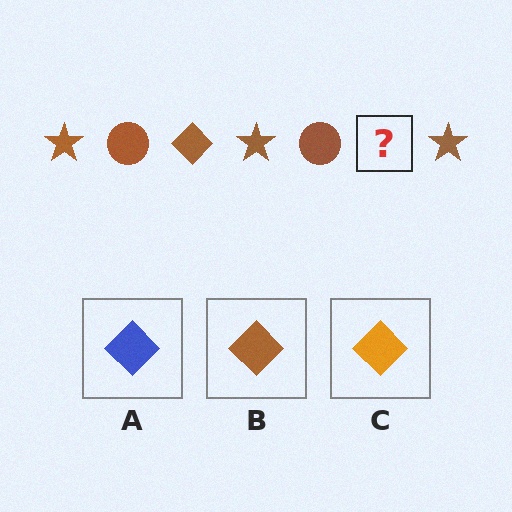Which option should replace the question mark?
Option B.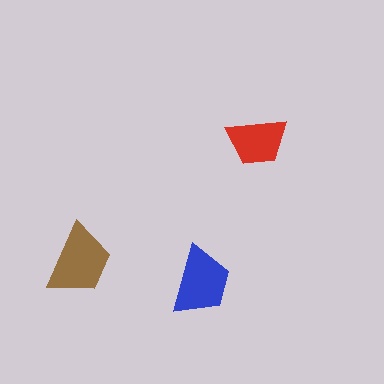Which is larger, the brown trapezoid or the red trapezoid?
The brown one.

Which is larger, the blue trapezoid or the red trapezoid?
The blue one.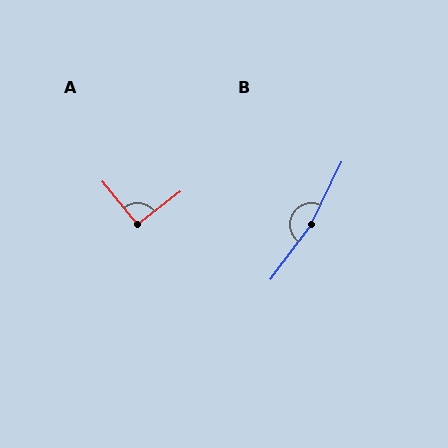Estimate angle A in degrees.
Approximately 92 degrees.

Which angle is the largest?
B, at approximately 169 degrees.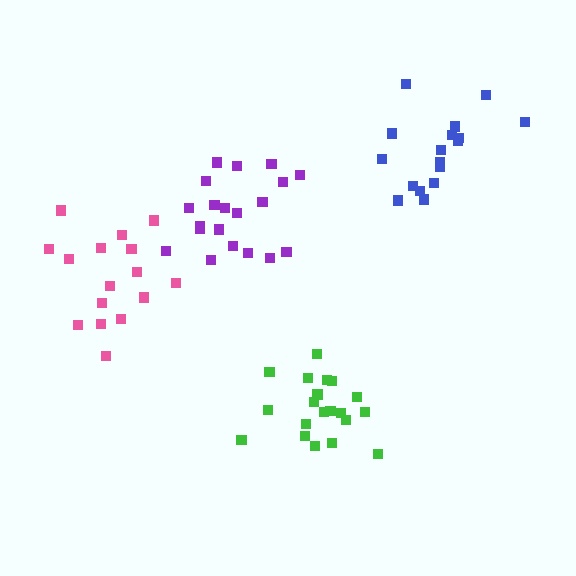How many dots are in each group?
Group 1: 17 dots, Group 2: 20 dots, Group 3: 20 dots, Group 4: 16 dots (73 total).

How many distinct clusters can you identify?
There are 4 distinct clusters.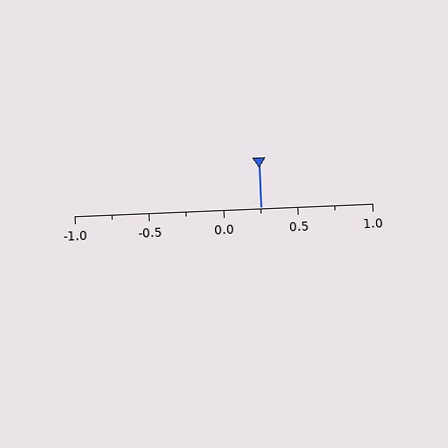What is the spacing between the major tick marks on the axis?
The major ticks are spaced 0.5 apart.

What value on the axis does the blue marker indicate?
The marker indicates approximately 0.25.